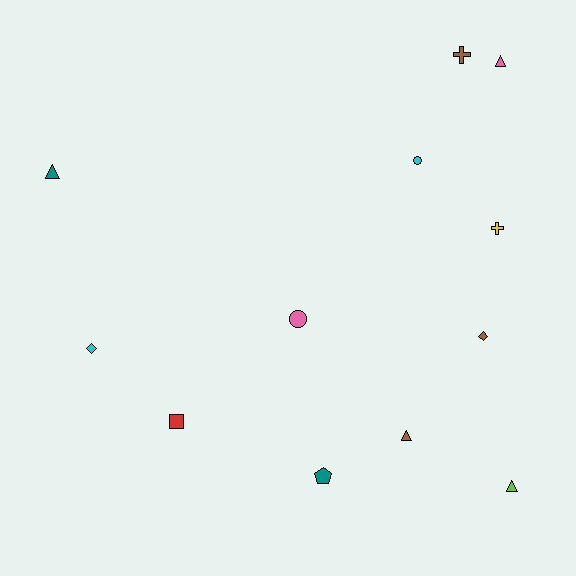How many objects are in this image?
There are 12 objects.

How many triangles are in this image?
There are 4 triangles.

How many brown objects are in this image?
There are 3 brown objects.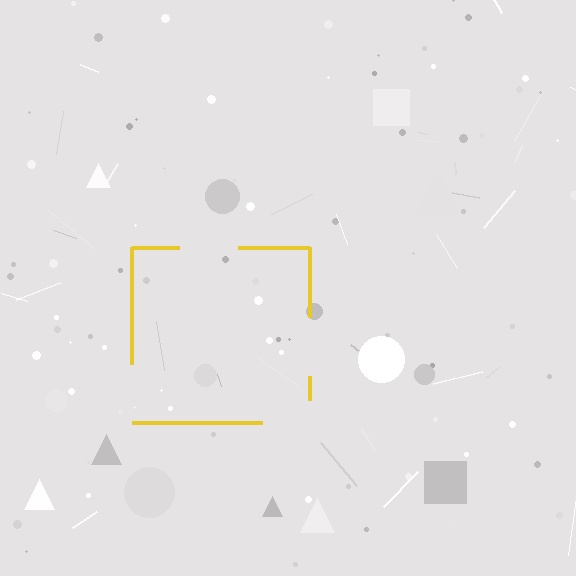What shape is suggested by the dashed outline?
The dashed outline suggests a square.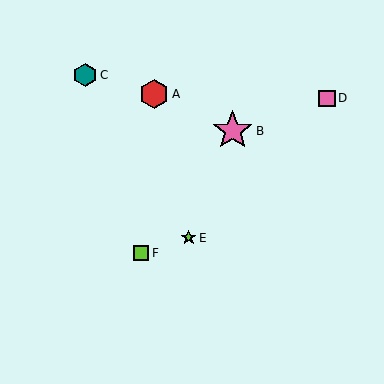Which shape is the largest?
The pink star (labeled B) is the largest.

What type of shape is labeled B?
Shape B is a pink star.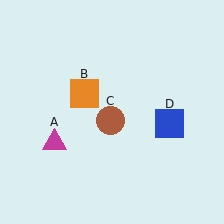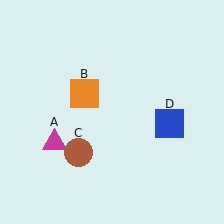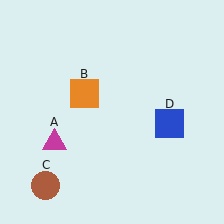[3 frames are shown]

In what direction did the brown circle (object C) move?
The brown circle (object C) moved down and to the left.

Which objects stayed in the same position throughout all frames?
Magenta triangle (object A) and orange square (object B) and blue square (object D) remained stationary.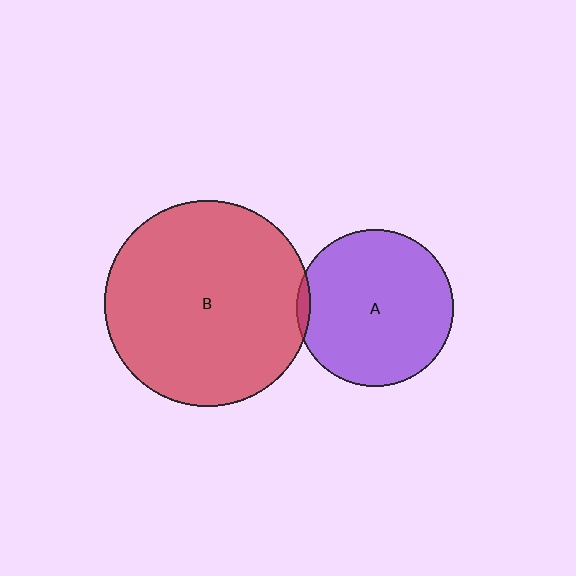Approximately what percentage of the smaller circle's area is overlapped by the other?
Approximately 5%.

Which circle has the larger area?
Circle B (red).